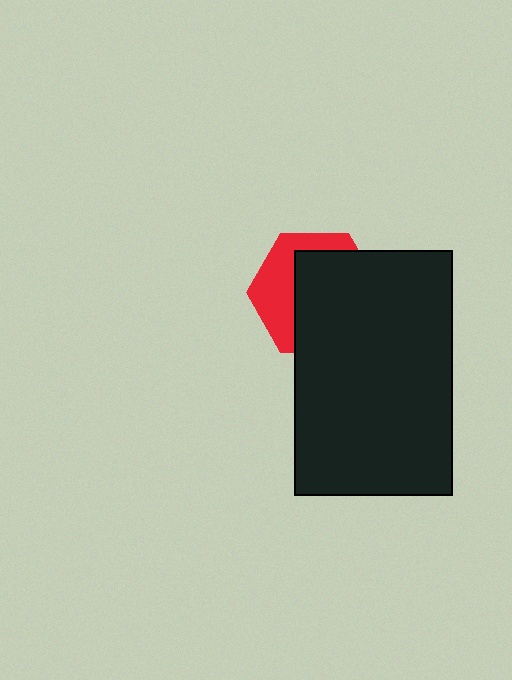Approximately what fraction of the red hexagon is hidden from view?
Roughly 63% of the red hexagon is hidden behind the black rectangle.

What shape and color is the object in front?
The object in front is a black rectangle.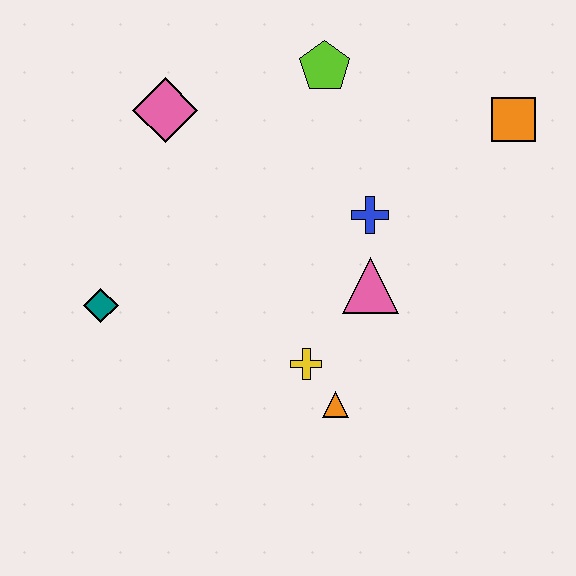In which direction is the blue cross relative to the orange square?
The blue cross is to the left of the orange square.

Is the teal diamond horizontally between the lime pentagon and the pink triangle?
No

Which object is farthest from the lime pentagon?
The orange triangle is farthest from the lime pentagon.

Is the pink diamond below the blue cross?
No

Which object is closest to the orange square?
The blue cross is closest to the orange square.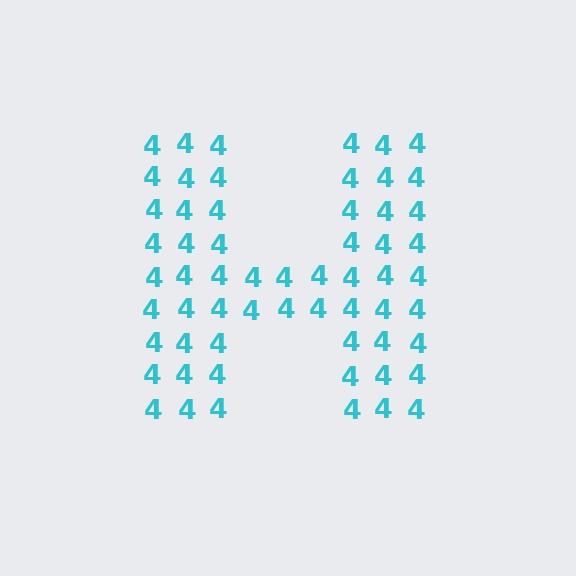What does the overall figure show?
The overall figure shows the letter H.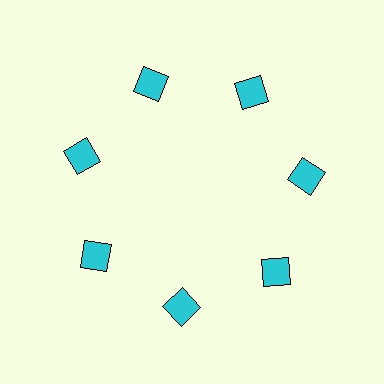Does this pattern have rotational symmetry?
Yes, this pattern has 7-fold rotational symmetry. It looks the same after rotating 51 degrees around the center.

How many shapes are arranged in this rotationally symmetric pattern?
There are 7 shapes, arranged in 7 groups of 1.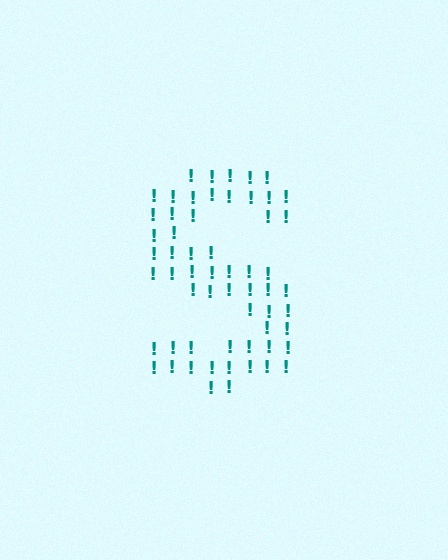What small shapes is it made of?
It is made of small exclamation marks.